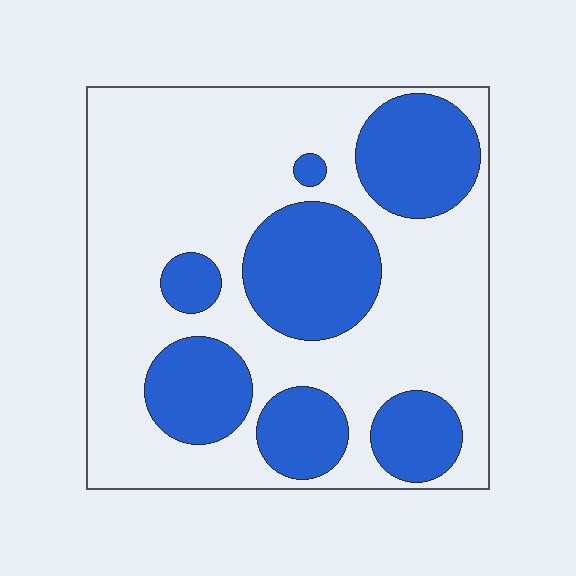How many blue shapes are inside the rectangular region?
7.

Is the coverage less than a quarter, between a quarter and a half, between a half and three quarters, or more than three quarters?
Between a quarter and a half.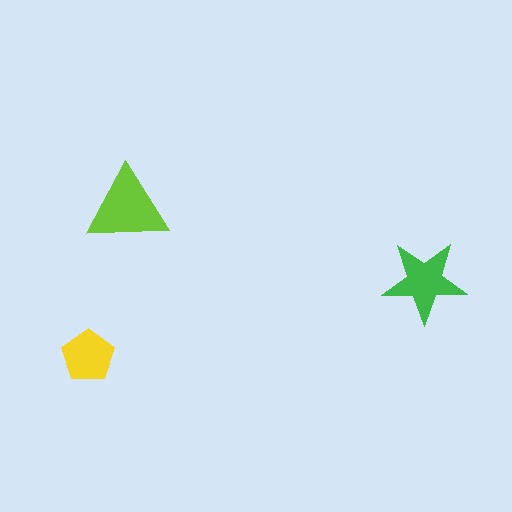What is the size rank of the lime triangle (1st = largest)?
1st.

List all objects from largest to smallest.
The lime triangle, the green star, the yellow pentagon.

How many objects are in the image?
There are 3 objects in the image.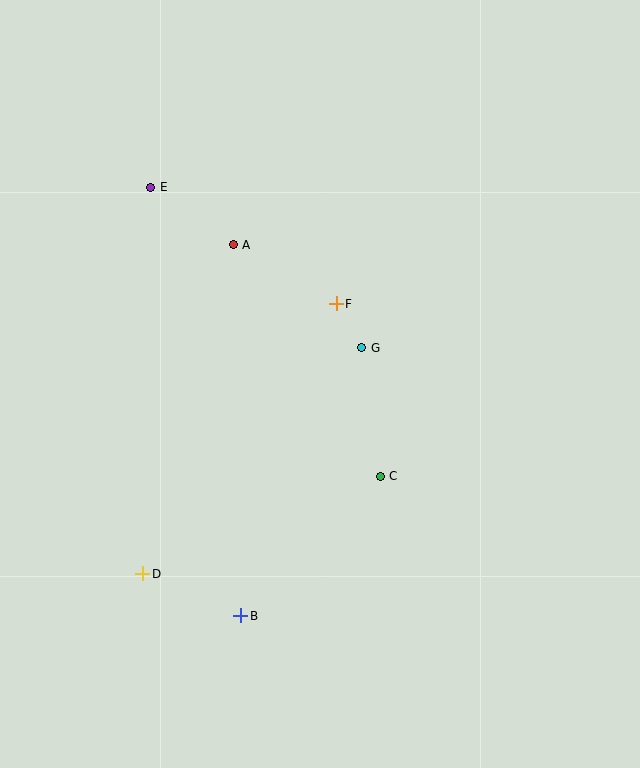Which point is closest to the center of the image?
Point G at (362, 348) is closest to the center.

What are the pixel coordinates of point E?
Point E is at (151, 187).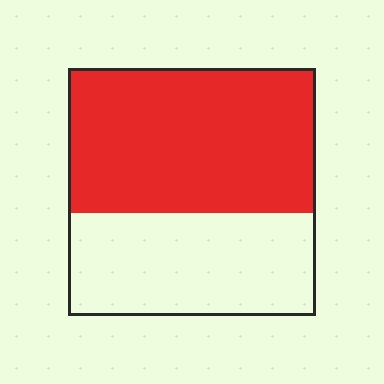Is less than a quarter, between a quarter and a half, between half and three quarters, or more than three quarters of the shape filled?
Between half and three quarters.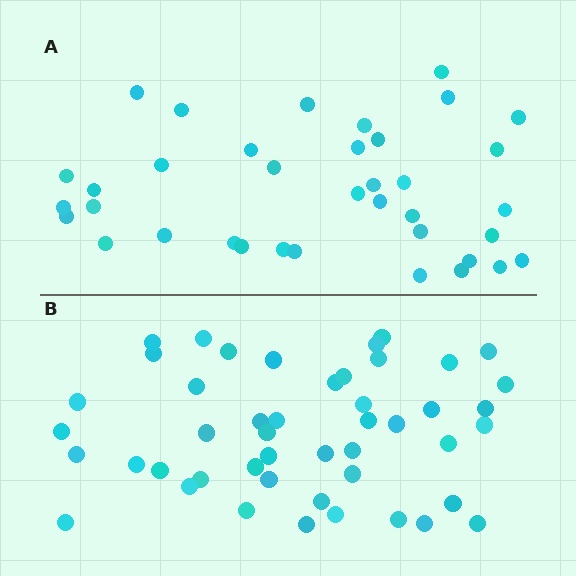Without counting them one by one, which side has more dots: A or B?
Region B (the bottom region) has more dots.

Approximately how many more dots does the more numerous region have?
Region B has roughly 10 or so more dots than region A.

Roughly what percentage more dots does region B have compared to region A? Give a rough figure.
About 25% more.